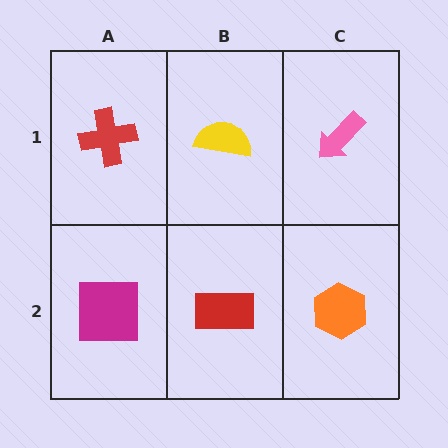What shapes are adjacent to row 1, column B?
A red rectangle (row 2, column B), a red cross (row 1, column A), a pink arrow (row 1, column C).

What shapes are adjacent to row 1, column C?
An orange hexagon (row 2, column C), a yellow semicircle (row 1, column B).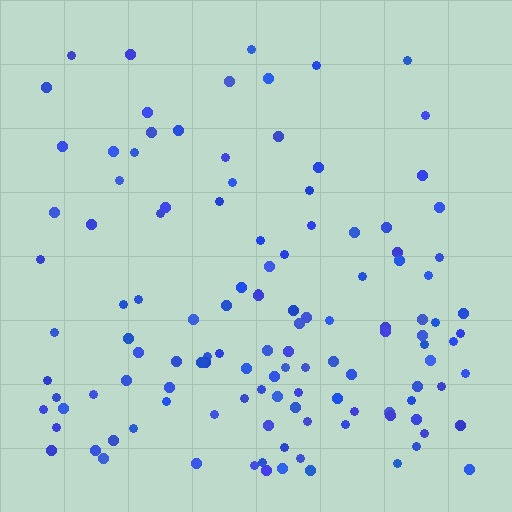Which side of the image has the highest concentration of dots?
The bottom.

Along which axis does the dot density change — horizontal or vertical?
Vertical.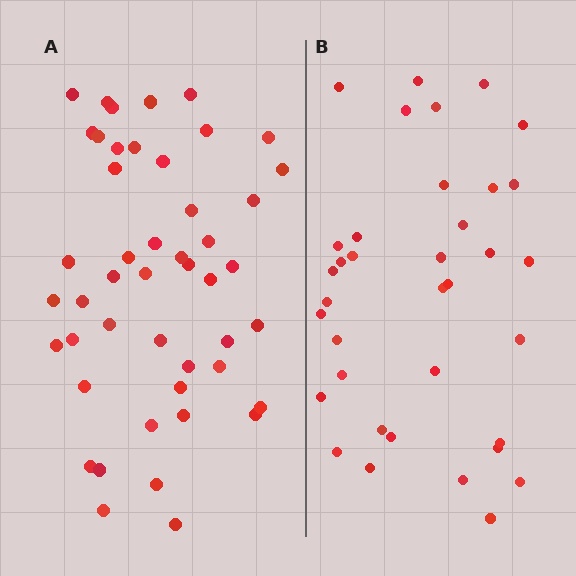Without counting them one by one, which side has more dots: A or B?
Region A (the left region) has more dots.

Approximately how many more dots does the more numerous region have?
Region A has roughly 12 or so more dots than region B.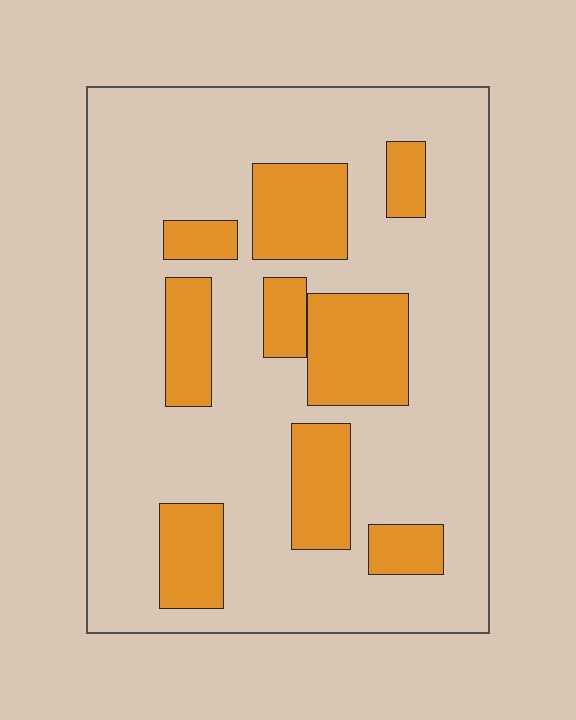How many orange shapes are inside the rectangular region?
9.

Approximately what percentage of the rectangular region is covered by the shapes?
Approximately 25%.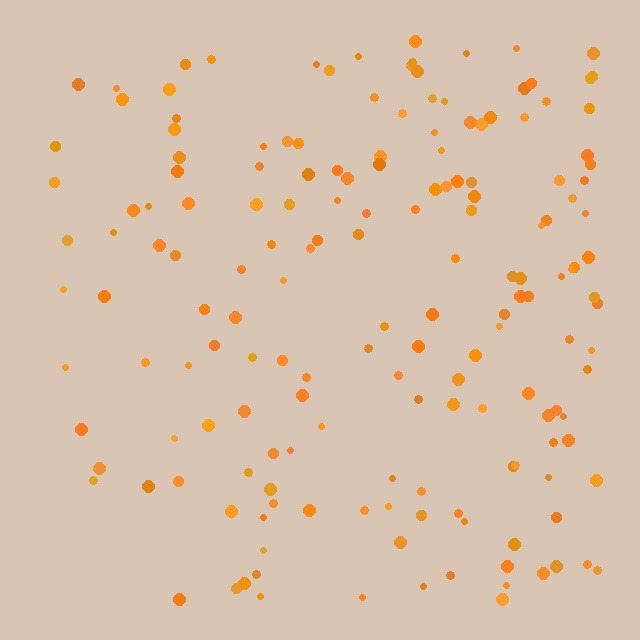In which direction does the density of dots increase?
From left to right, with the right side densest.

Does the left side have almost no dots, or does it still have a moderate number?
Still a moderate number, just noticeably fewer than the right.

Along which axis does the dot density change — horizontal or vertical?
Horizontal.